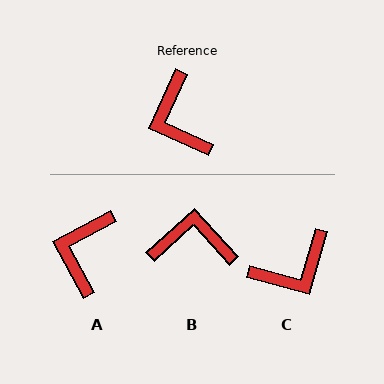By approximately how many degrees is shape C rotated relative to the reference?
Approximately 99 degrees counter-clockwise.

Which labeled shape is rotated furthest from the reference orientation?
B, about 113 degrees away.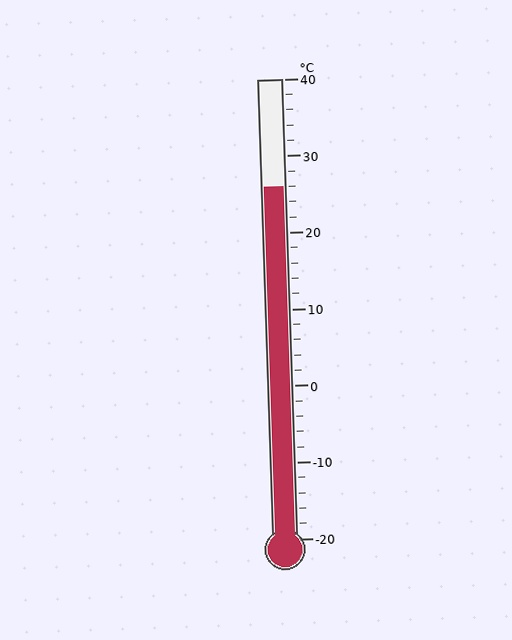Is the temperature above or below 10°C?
The temperature is above 10°C.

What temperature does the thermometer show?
The thermometer shows approximately 26°C.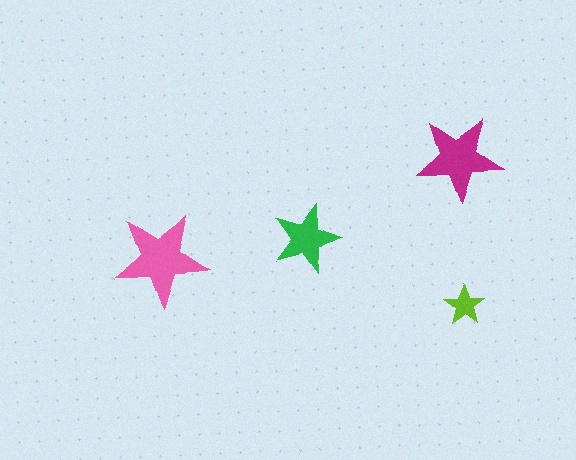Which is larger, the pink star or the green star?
The pink one.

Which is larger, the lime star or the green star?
The green one.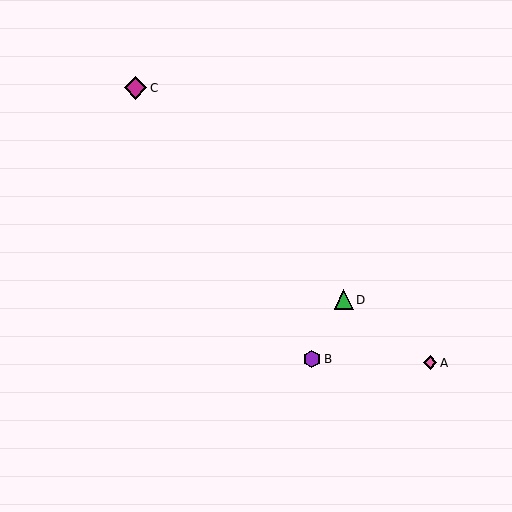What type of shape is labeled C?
Shape C is a magenta diamond.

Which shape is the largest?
The magenta diamond (labeled C) is the largest.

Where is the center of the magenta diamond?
The center of the magenta diamond is at (136, 88).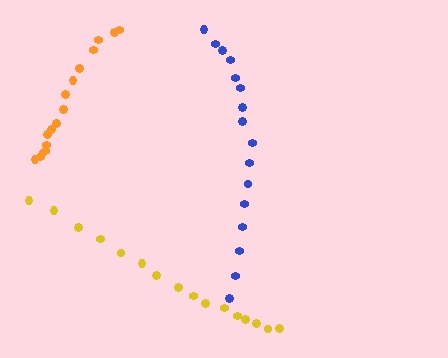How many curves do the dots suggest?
There are 3 distinct paths.